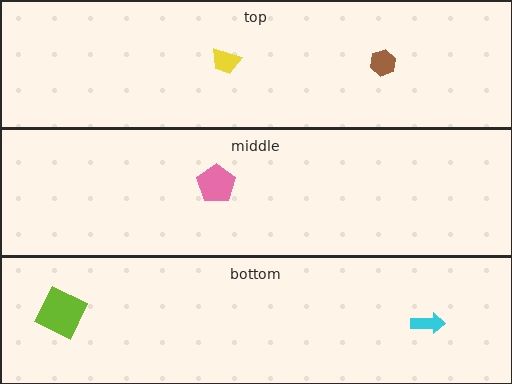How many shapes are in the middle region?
1.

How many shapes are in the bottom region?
2.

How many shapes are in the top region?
2.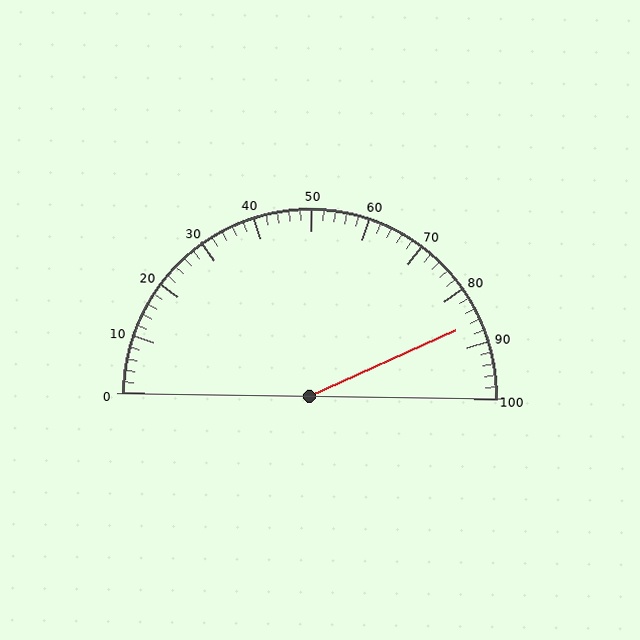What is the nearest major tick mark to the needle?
The nearest major tick mark is 90.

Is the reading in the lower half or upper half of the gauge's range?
The reading is in the upper half of the range (0 to 100).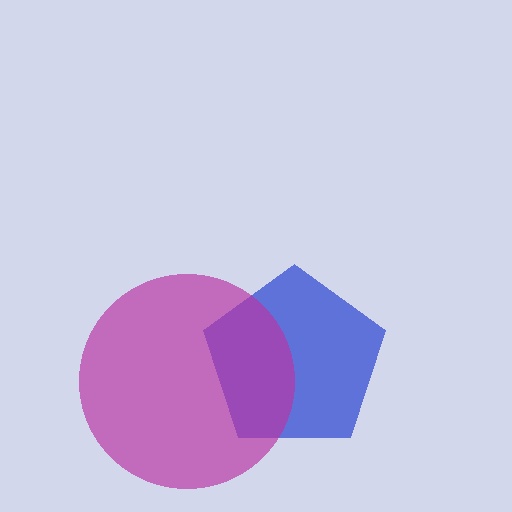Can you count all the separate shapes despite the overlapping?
Yes, there are 2 separate shapes.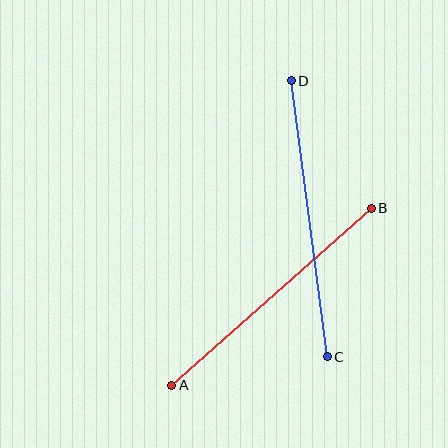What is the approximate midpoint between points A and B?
The midpoint is at approximately (271, 297) pixels.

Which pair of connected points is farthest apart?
Points C and D are farthest apart.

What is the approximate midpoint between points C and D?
The midpoint is at approximately (309, 219) pixels.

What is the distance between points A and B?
The distance is approximately 267 pixels.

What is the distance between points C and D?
The distance is approximately 278 pixels.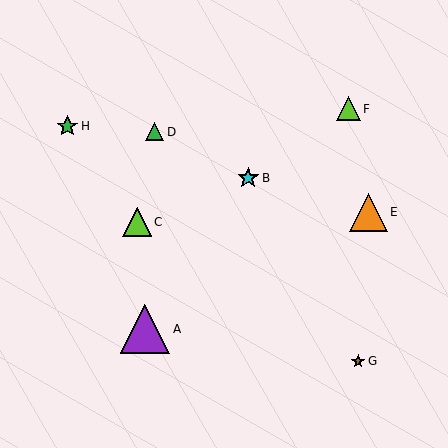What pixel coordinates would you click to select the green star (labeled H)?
Click at (67, 126) to select the green star H.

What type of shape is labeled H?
Shape H is a green star.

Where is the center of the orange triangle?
The center of the orange triangle is at (369, 212).